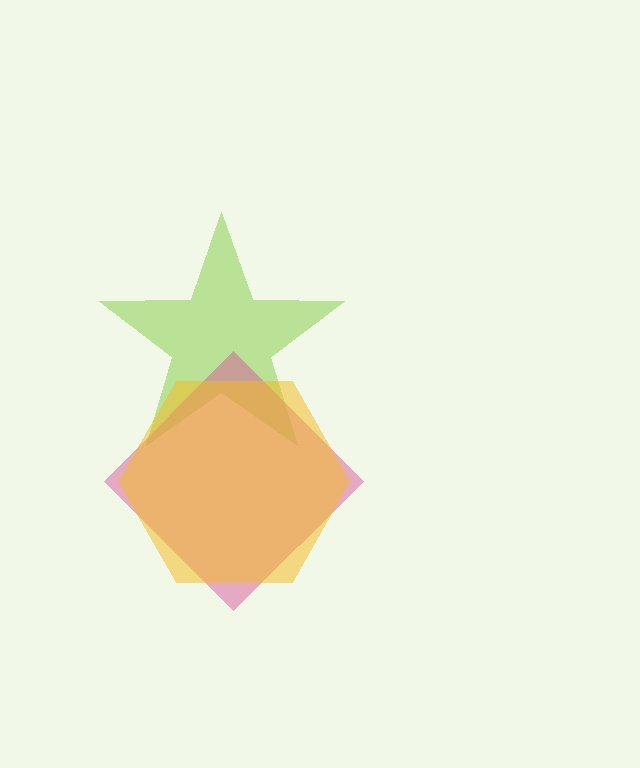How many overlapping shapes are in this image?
There are 3 overlapping shapes in the image.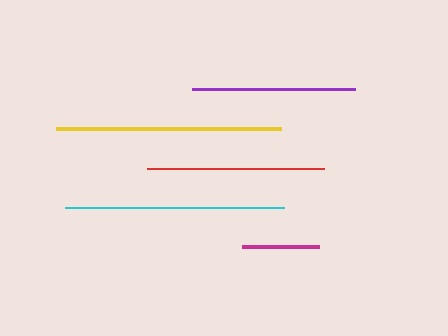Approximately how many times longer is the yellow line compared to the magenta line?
The yellow line is approximately 2.9 times the length of the magenta line.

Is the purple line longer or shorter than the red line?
The red line is longer than the purple line.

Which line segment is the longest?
The yellow line is the longest at approximately 225 pixels.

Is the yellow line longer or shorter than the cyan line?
The yellow line is longer than the cyan line.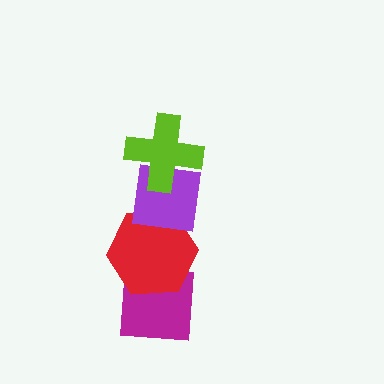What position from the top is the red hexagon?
The red hexagon is 3rd from the top.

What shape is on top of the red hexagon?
The purple square is on top of the red hexagon.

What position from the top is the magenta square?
The magenta square is 4th from the top.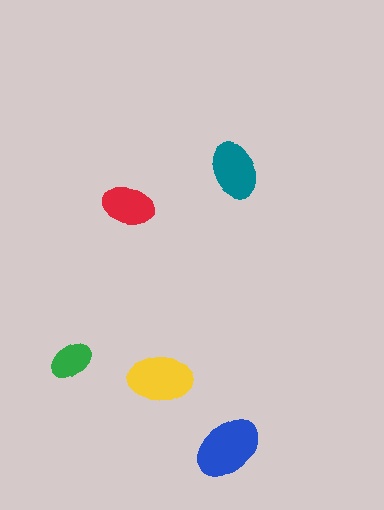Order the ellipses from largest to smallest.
the blue one, the yellow one, the teal one, the red one, the green one.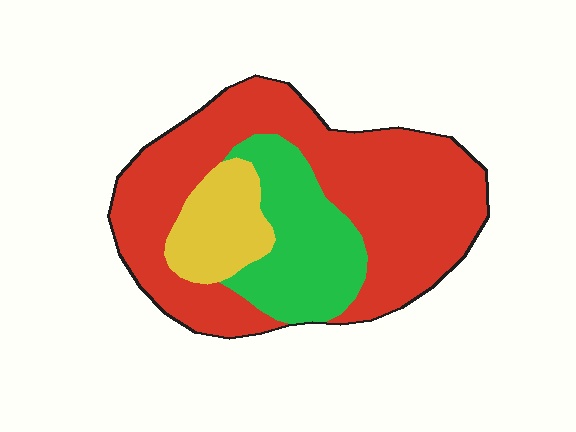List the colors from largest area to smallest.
From largest to smallest: red, green, yellow.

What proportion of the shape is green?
Green covers around 25% of the shape.